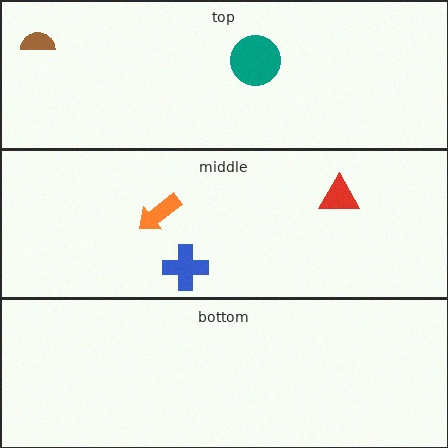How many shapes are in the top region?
2.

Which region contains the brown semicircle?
The top region.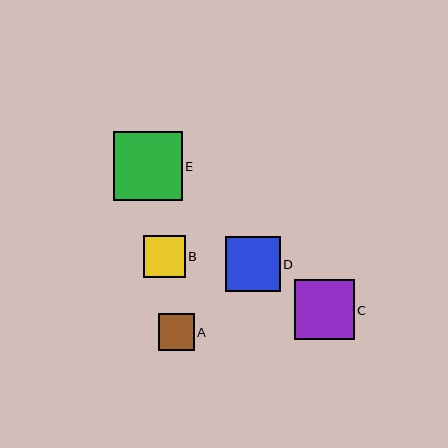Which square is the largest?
Square E is the largest with a size of approximately 69 pixels.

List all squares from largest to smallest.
From largest to smallest: E, C, D, B, A.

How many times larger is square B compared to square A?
Square B is approximately 1.2 times the size of square A.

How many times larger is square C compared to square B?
Square C is approximately 1.4 times the size of square B.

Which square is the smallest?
Square A is the smallest with a size of approximately 36 pixels.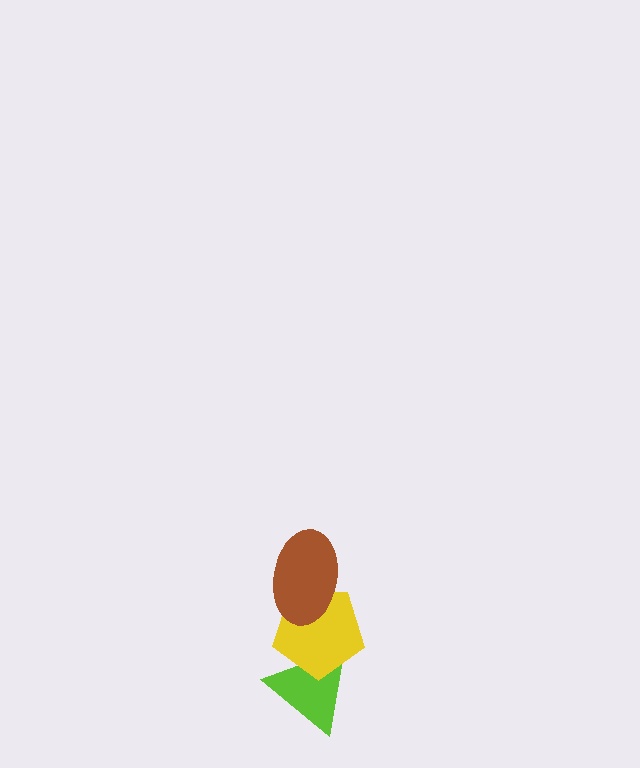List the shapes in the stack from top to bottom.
From top to bottom: the brown ellipse, the yellow pentagon, the lime triangle.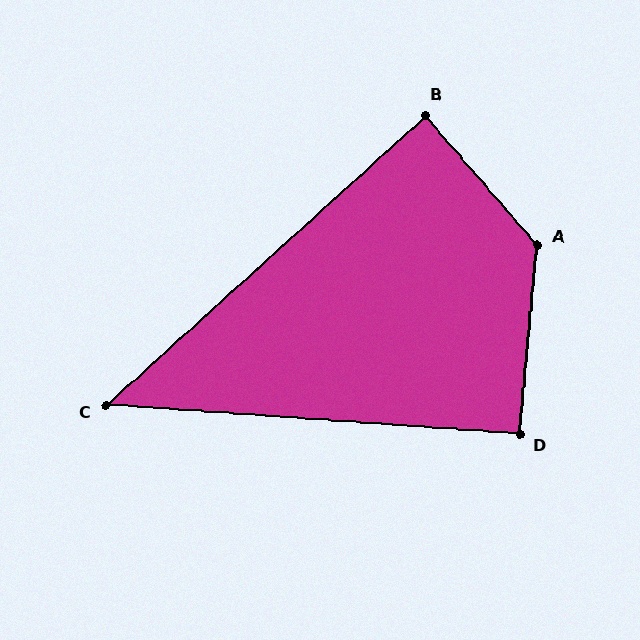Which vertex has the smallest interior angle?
C, at approximately 46 degrees.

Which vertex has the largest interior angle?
A, at approximately 134 degrees.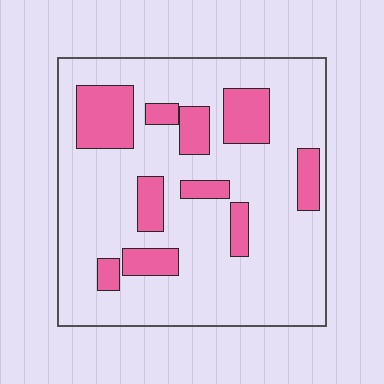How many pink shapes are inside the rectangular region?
10.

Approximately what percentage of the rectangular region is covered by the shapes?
Approximately 20%.